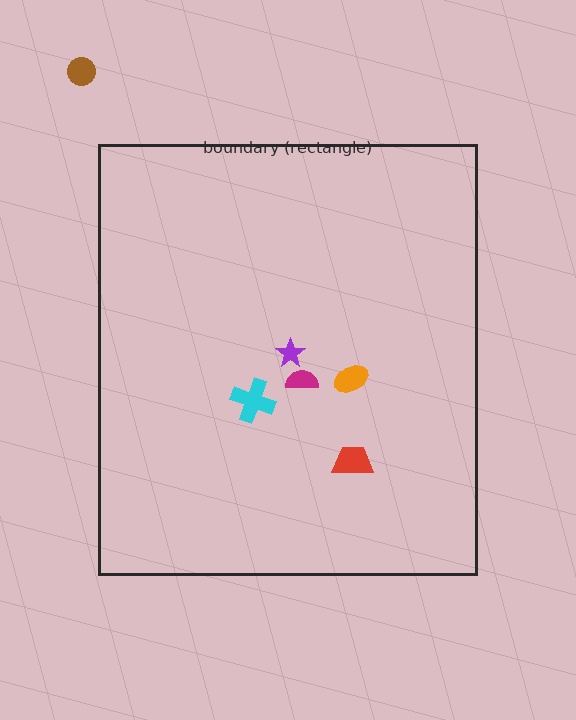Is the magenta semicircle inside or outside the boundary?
Inside.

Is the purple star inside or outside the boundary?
Inside.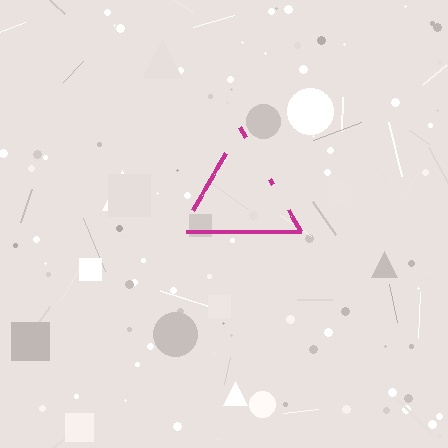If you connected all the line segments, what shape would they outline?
They would outline a triangle.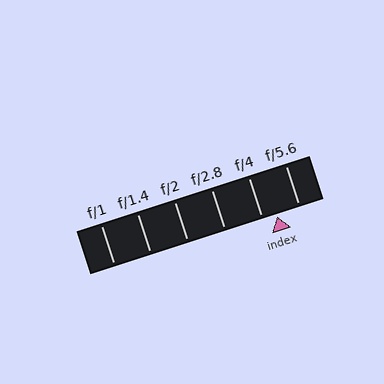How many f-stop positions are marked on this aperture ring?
There are 6 f-stop positions marked.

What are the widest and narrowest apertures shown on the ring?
The widest aperture shown is f/1 and the narrowest is f/5.6.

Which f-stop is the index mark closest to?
The index mark is closest to f/4.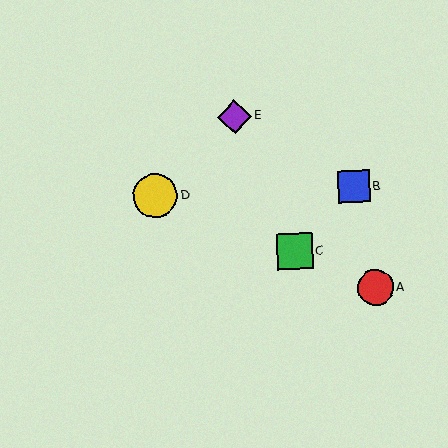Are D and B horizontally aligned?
Yes, both are at y≈196.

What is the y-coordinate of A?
Object A is at y≈288.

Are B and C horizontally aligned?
No, B is at y≈187 and C is at y≈251.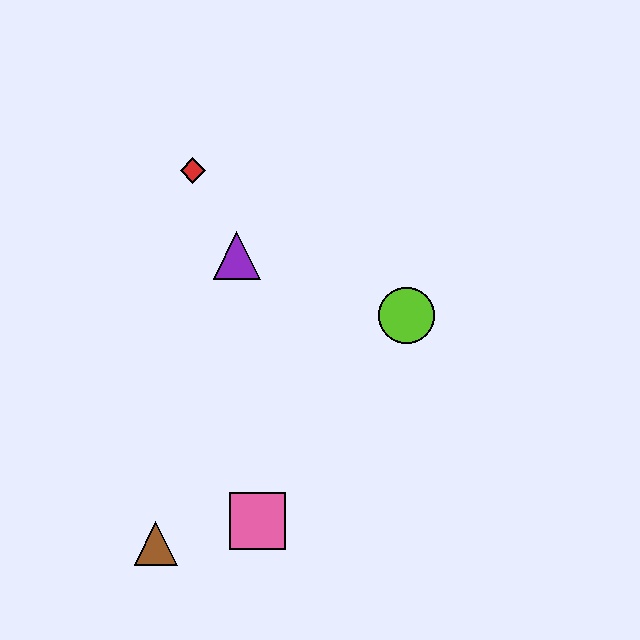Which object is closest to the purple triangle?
The red diamond is closest to the purple triangle.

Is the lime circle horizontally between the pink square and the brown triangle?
No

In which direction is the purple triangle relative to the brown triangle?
The purple triangle is above the brown triangle.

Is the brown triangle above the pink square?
No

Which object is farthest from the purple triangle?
The brown triangle is farthest from the purple triangle.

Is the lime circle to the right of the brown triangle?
Yes